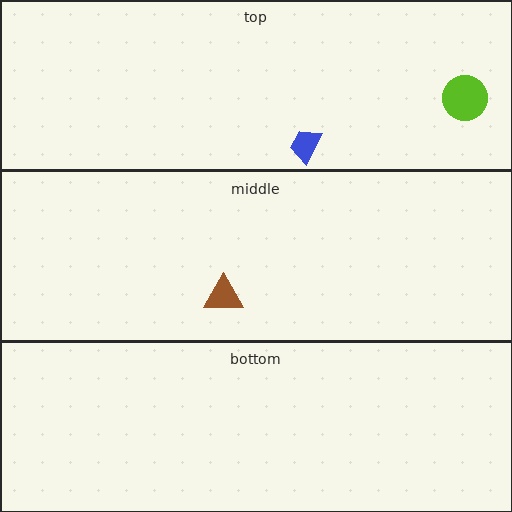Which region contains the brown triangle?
The middle region.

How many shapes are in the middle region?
1.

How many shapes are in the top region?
2.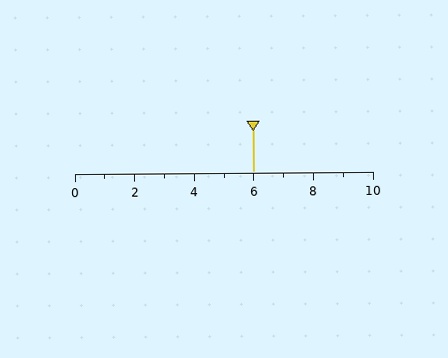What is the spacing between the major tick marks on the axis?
The major ticks are spaced 2 apart.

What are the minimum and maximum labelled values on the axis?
The axis runs from 0 to 10.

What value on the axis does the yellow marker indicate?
The marker indicates approximately 6.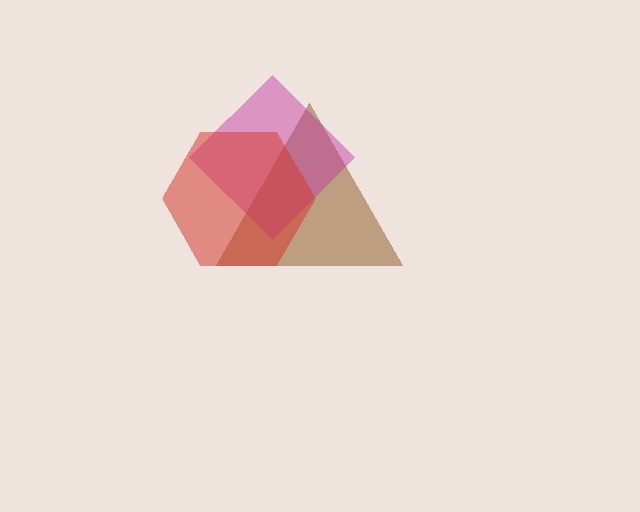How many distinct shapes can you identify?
There are 3 distinct shapes: a brown triangle, a magenta diamond, a red hexagon.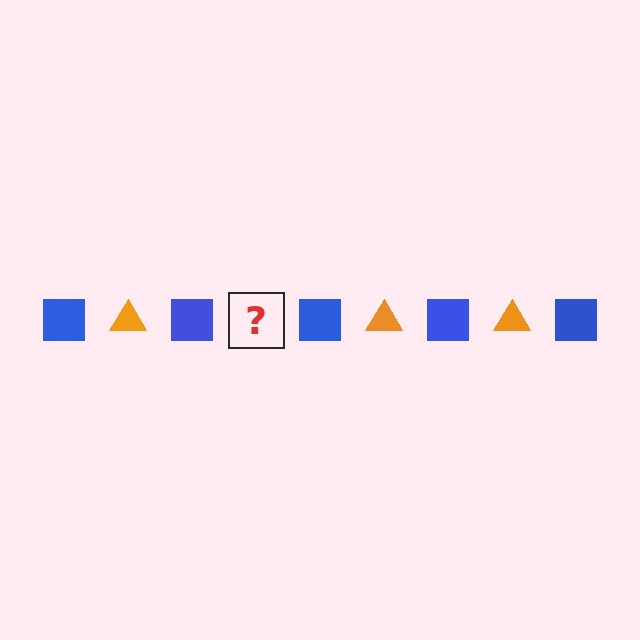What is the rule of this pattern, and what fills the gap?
The rule is that the pattern alternates between blue square and orange triangle. The gap should be filled with an orange triangle.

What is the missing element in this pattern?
The missing element is an orange triangle.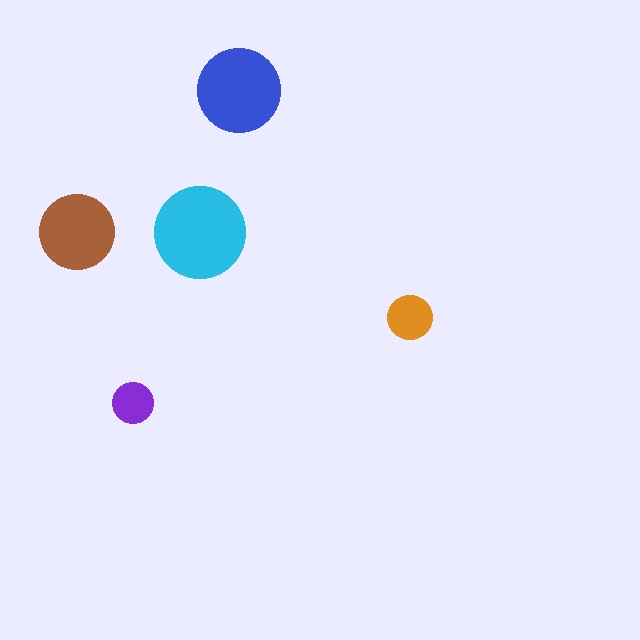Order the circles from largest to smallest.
the cyan one, the blue one, the brown one, the orange one, the purple one.